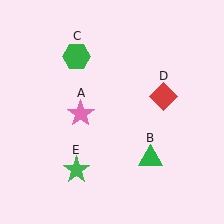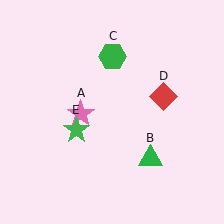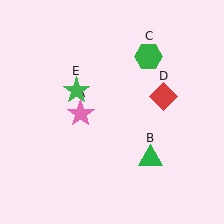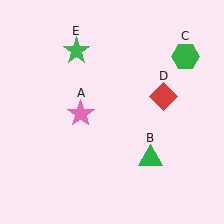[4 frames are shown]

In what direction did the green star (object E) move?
The green star (object E) moved up.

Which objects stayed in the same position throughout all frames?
Pink star (object A) and green triangle (object B) and red diamond (object D) remained stationary.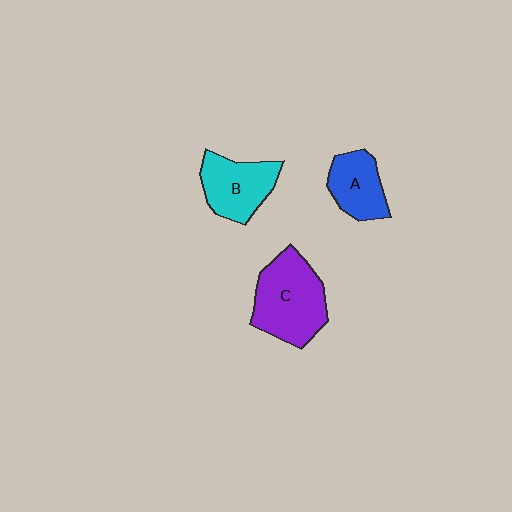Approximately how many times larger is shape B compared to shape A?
Approximately 1.2 times.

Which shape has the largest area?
Shape C (purple).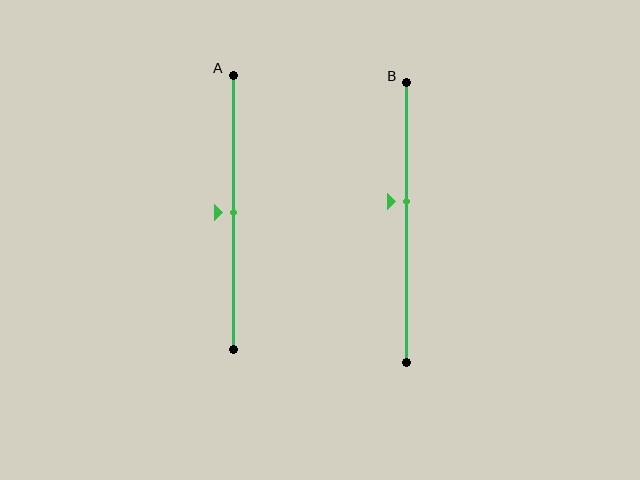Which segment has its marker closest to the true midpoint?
Segment A has its marker closest to the true midpoint.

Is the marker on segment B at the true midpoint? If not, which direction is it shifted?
No, the marker on segment B is shifted upward by about 7% of the segment length.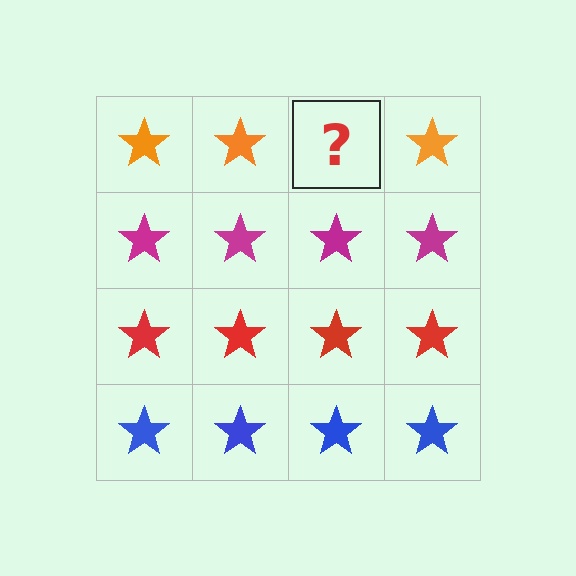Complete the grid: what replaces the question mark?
The question mark should be replaced with an orange star.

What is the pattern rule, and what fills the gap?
The rule is that each row has a consistent color. The gap should be filled with an orange star.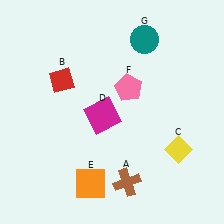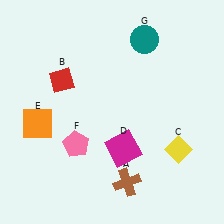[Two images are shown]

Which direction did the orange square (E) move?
The orange square (E) moved up.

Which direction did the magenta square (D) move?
The magenta square (D) moved down.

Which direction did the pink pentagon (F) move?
The pink pentagon (F) moved down.